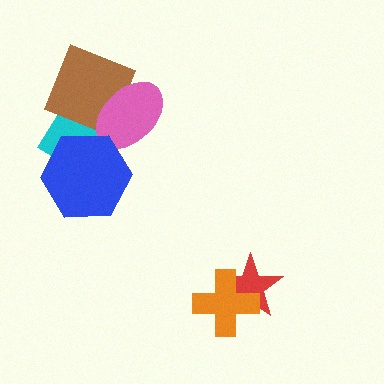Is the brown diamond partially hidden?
Yes, it is partially covered by another shape.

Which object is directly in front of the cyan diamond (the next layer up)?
The brown diamond is directly in front of the cyan diamond.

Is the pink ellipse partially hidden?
Yes, it is partially covered by another shape.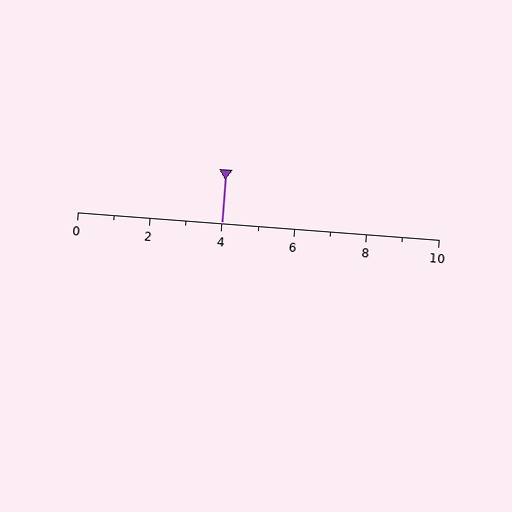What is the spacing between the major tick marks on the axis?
The major ticks are spaced 2 apart.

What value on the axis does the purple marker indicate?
The marker indicates approximately 4.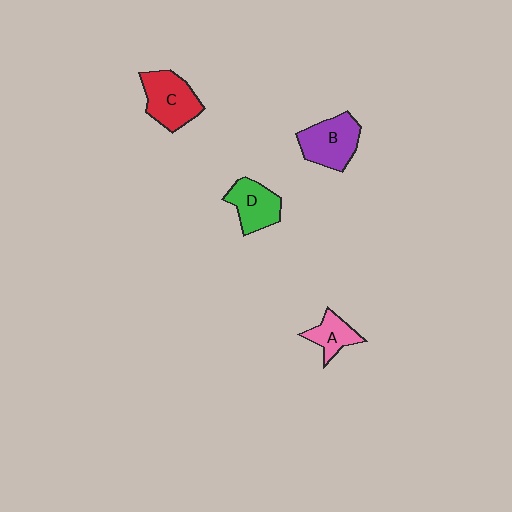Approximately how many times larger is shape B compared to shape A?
Approximately 1.7 times.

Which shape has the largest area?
Shape C (red).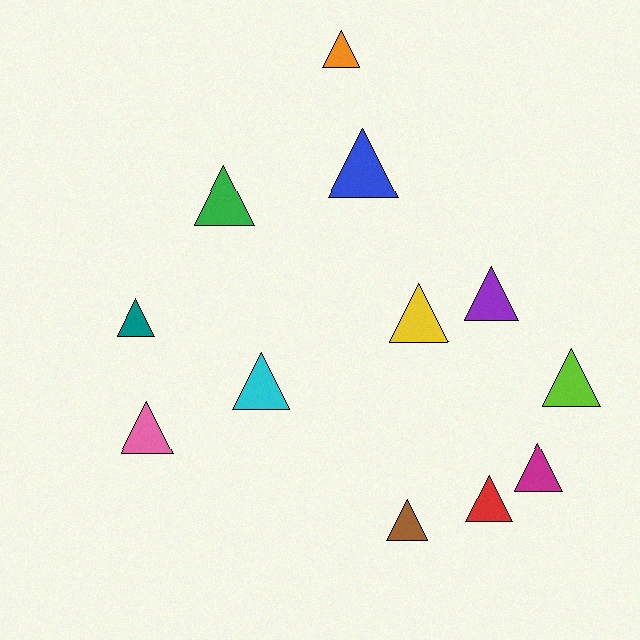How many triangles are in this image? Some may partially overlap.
There are 12 triangles.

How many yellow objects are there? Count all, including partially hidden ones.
There is 1 yellow object.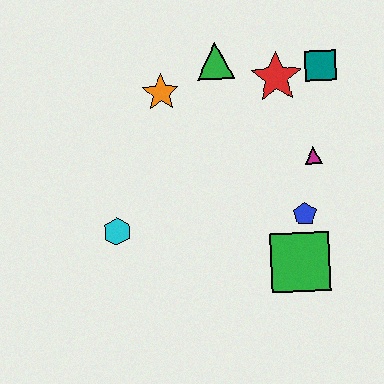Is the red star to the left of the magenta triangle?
Yes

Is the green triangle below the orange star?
No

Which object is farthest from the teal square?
The cyan hexagon is farthest from the teal square.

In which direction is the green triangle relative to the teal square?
The green triangle is to the left of the teal square.